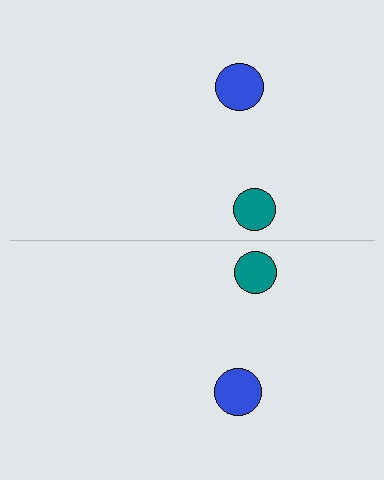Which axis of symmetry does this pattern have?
The pattern has a horizontal axis of symmetry running through the center of the image.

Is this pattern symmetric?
Yes, this pattern has bilateral (reflection) symmetry.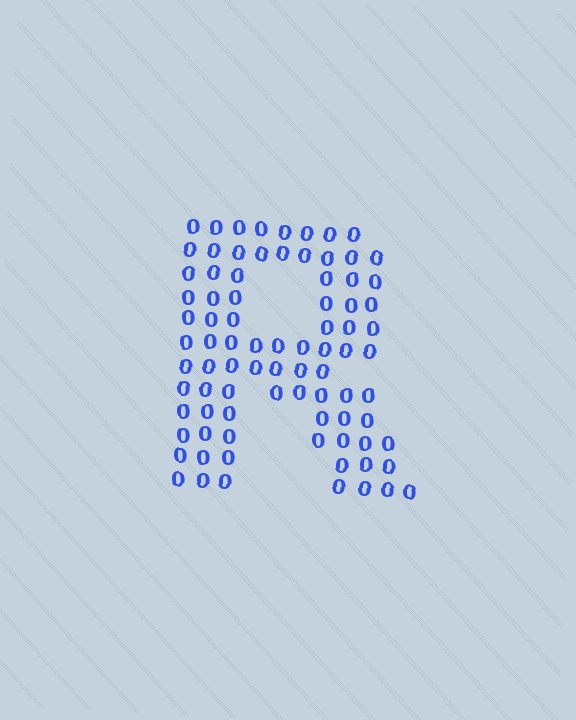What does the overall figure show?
The overall figure shows the letter R.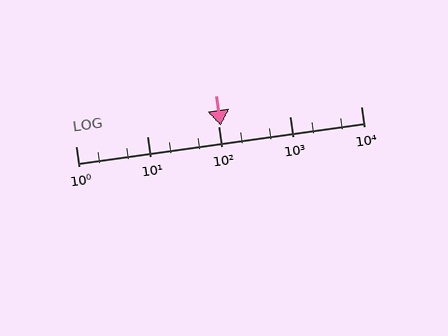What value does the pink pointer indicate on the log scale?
The pointer indicates approximately 110.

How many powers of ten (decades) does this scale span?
The scale spans 4 decades, from 1 to 10000.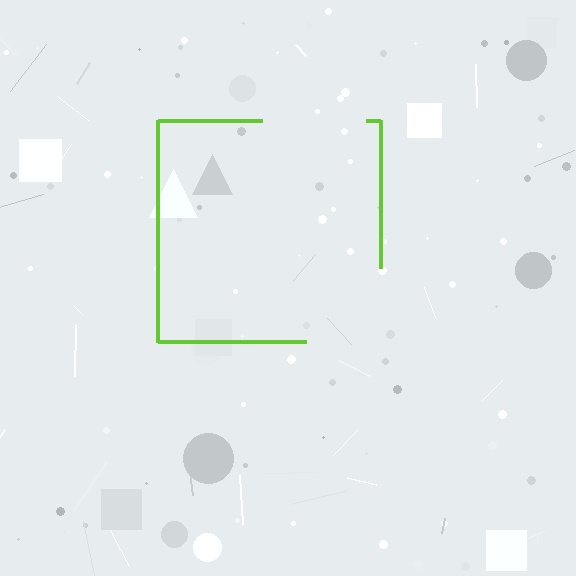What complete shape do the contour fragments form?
The contour fragments form a square.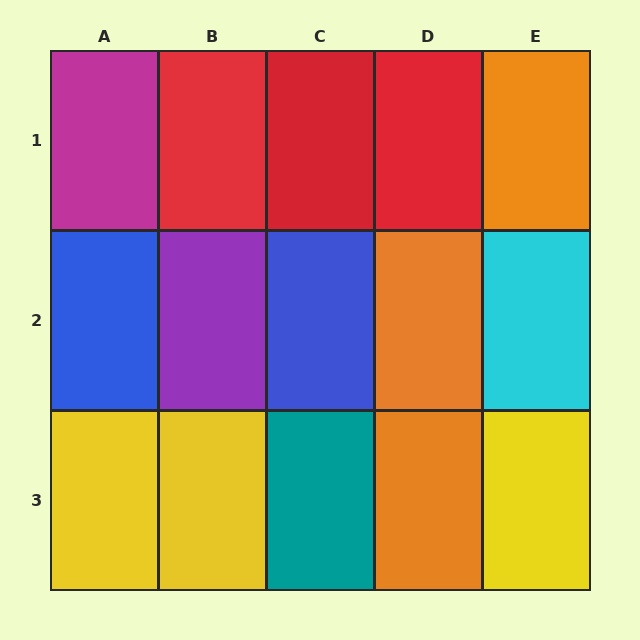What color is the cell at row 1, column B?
Red.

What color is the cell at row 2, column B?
Purple.